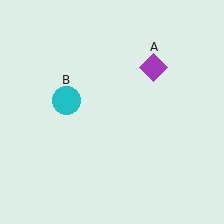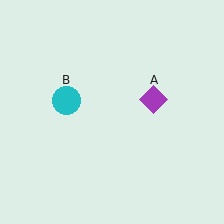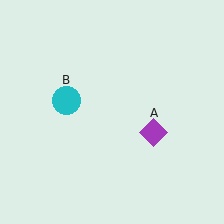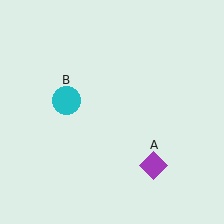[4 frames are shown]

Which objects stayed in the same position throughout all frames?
Cyan circle (object B) remained stationary.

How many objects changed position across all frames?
1 object changed position: purple diamond (object A).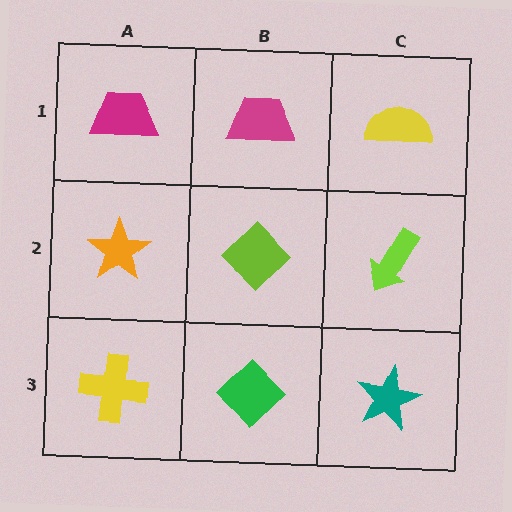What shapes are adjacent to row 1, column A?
An orange star (row 2, column A), a magenta trapezoid (row 1, column B).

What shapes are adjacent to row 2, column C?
A yellow semicircle (row 1, column C), a teal star (row 3, column C), a lime diamond (row 2, column B).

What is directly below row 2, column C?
A teal star.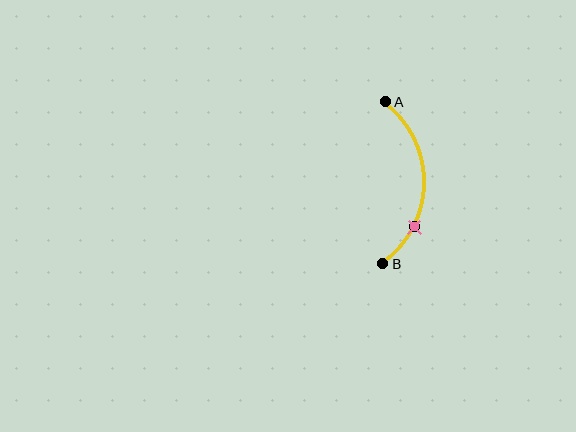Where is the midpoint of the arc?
The arc midpoint is the point on the curve farthest from the straight line joining A and B. It sits to the right of that line.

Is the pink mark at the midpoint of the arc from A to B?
No. The pink mark lies on the arc but is closer to endpoint B. The arc midpoint would be at the point on the curve equidistant along the arc from both A and B.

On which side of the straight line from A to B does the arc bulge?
The arc bulges to the right of the straight line connecting A and B.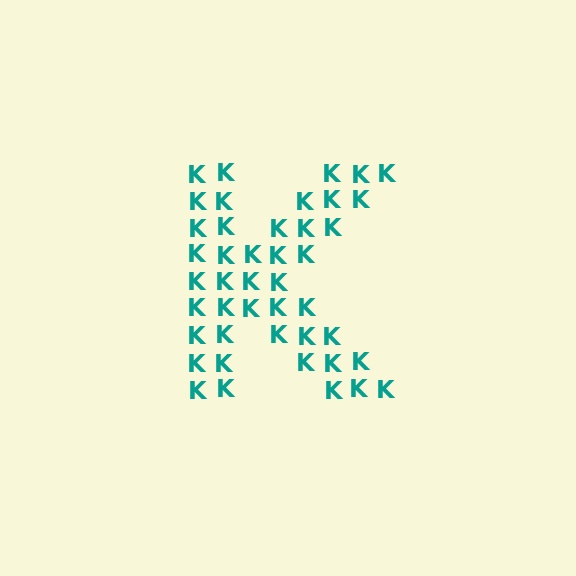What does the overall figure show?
The overall figure shows the letter K.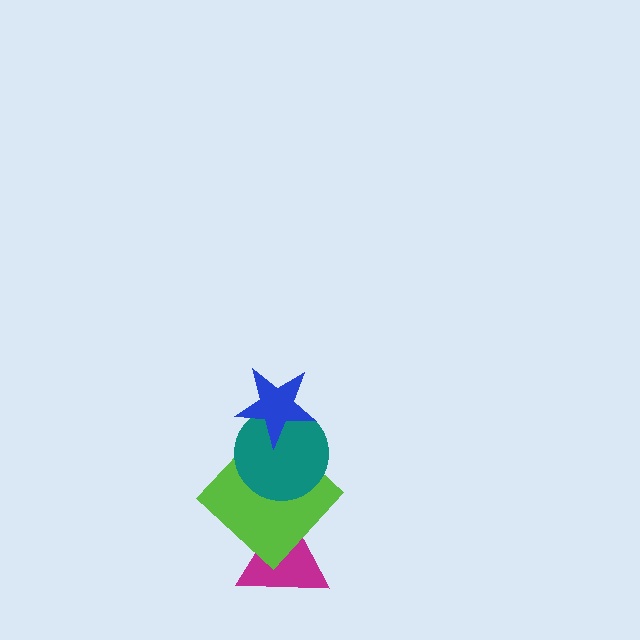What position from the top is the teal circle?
The teal circle is 2nd from the top.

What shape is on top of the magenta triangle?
The lime diamond is on top of the magenta triangle.